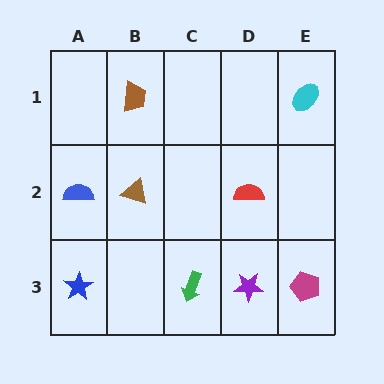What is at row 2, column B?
A brown triangle.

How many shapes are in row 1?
2 shapes.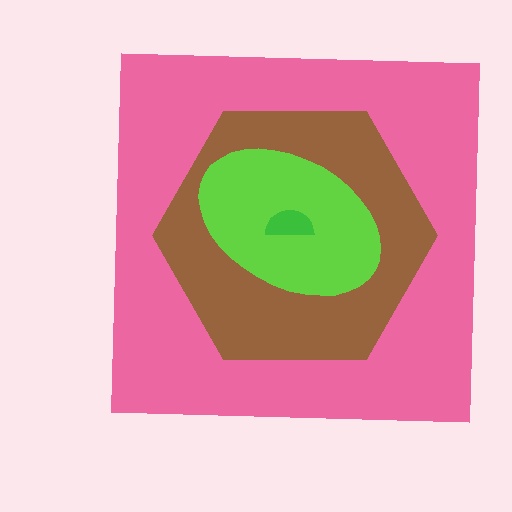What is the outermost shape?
The pink square.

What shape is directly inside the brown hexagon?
The lime ellipse.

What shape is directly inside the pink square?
The brown hexagon.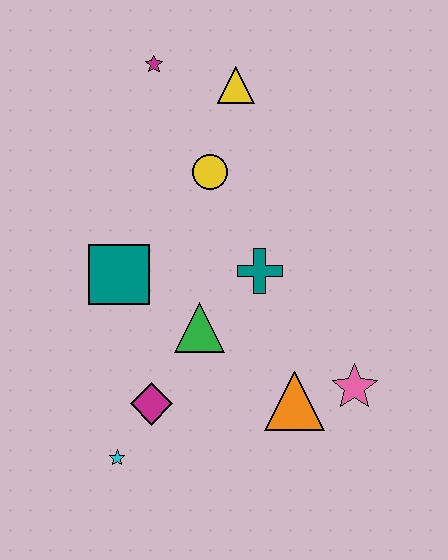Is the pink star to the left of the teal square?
No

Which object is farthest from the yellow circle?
The cyan star is farthest from the yellow circle.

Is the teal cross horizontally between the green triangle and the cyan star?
No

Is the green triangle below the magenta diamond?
No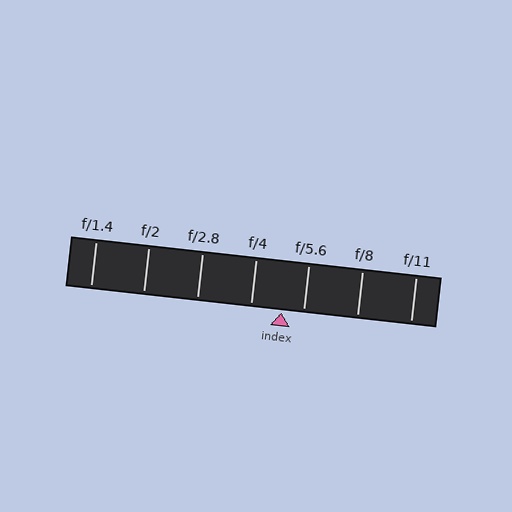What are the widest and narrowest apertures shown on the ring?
The widest aperture shown is f/1.4 and the narrowest is f/11.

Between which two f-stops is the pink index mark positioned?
The index mark is between f/4 and f/5.6.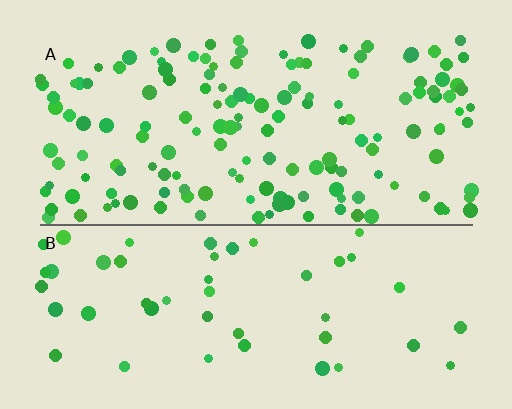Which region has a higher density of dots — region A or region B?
A (the top).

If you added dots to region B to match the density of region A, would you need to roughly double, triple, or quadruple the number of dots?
Approximately triple.